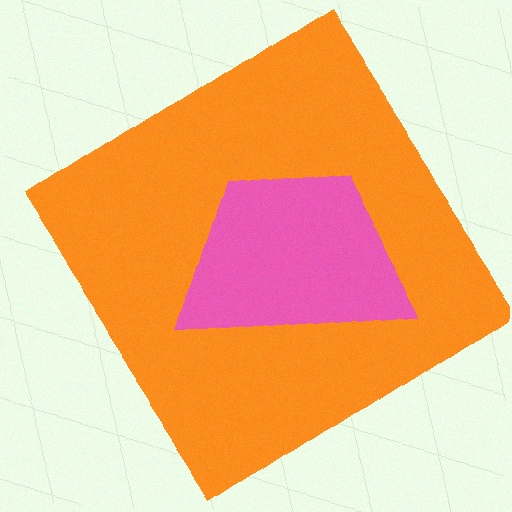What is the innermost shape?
The pink trapezoid.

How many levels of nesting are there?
2.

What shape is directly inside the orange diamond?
The pink trapezoid.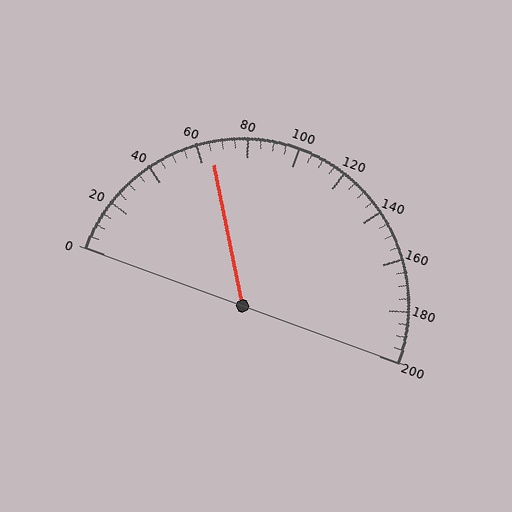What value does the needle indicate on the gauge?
The needle indicates approximately 65.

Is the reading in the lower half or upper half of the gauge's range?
The reading is in the lower half of the range (0 to 200).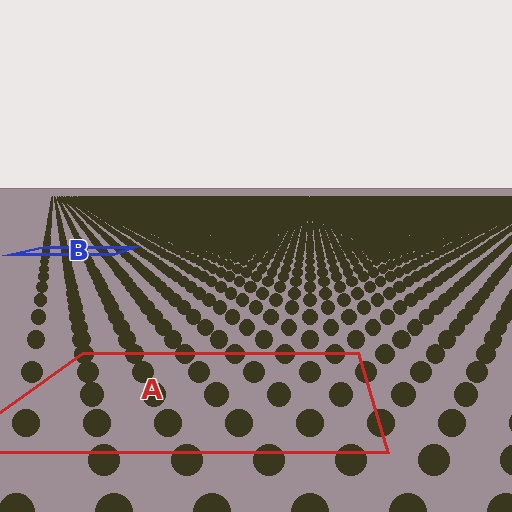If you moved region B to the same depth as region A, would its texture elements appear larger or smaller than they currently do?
They would appear larger. At a closer depth, the same texture elements are projected at a bigger on-screen size.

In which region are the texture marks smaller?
The texture marks are smaller in region B, because it is farther away.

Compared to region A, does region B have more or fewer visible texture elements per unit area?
Region B has more texture elements per unit area — they are packed more densely because it is farther away.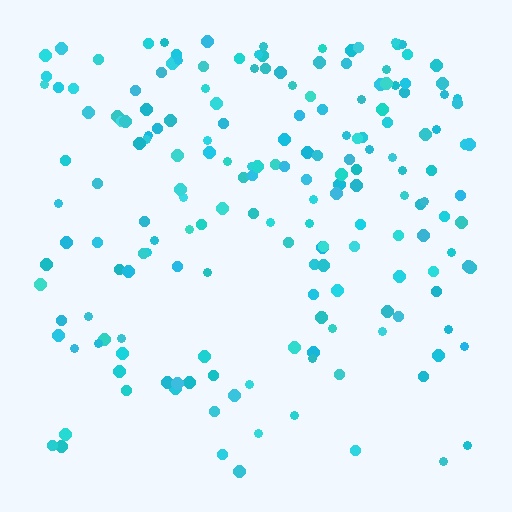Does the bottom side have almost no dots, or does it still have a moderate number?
Still a moderate number, just noticeably fewer than the top.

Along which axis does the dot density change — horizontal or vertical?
Vertical.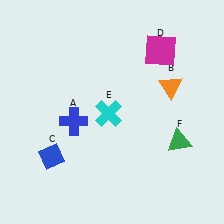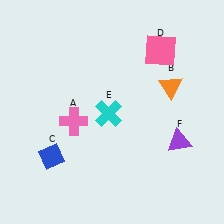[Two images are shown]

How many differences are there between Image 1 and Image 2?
There are 3 differences between the two images.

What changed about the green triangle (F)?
In Image 1, F is green. In Image 2, it changed to purple.